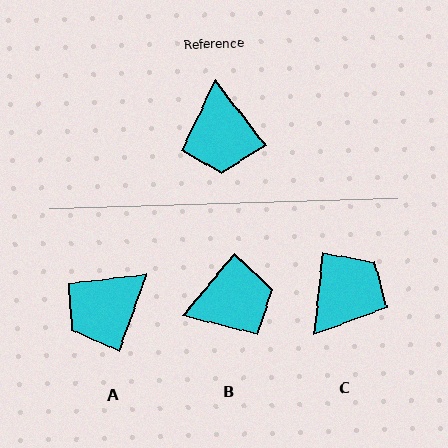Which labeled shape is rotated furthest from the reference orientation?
C, about 136 degrees away.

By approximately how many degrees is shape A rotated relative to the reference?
Approximately 57 degrees clockwise.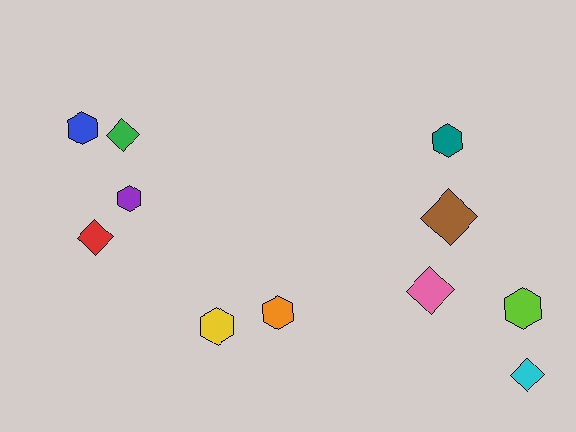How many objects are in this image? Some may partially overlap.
There are 11 objects.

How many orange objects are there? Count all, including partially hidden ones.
There is 1 orange object.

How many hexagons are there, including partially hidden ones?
There are 6 hexagons.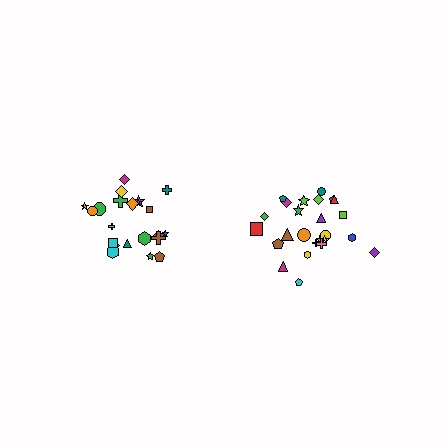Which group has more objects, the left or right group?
The right group.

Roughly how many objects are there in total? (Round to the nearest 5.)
Roughly 45 objects in total.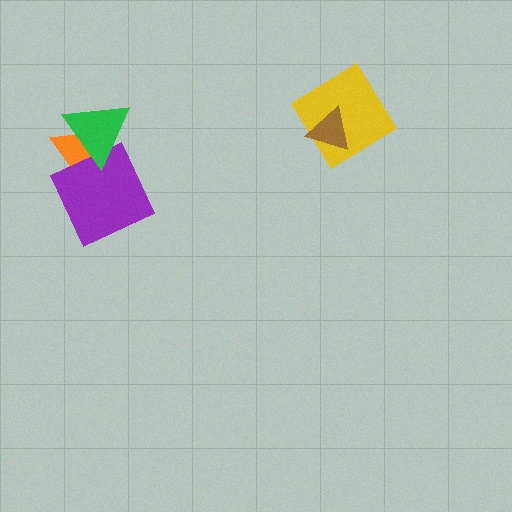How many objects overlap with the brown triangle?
1 object overlaps with the brown triangle.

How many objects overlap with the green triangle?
2 objects overlap with the green triangle.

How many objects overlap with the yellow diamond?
1 object overlaps with the yellow diamond.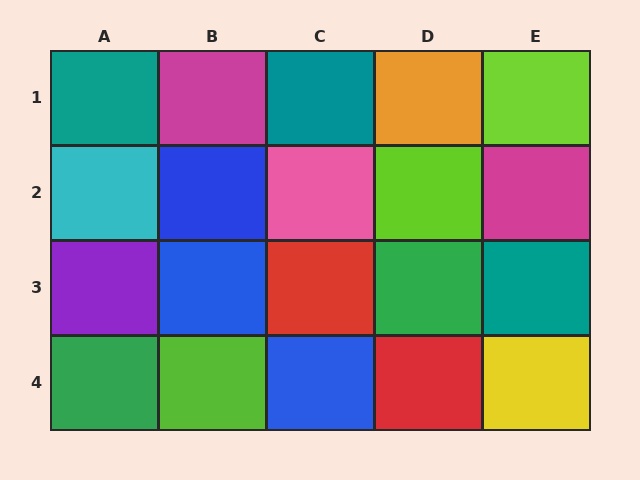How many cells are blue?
3 cells are blue.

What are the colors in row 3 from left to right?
Purple, blue, red, green, teal.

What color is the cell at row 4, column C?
Blue.